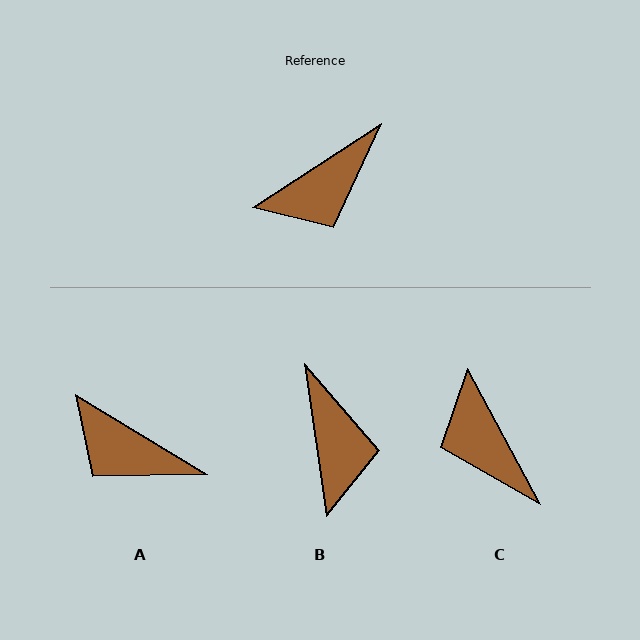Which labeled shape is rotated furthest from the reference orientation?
C, about 95 degrees away.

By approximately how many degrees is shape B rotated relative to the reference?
Approximately 65 degrees counter-clockwise.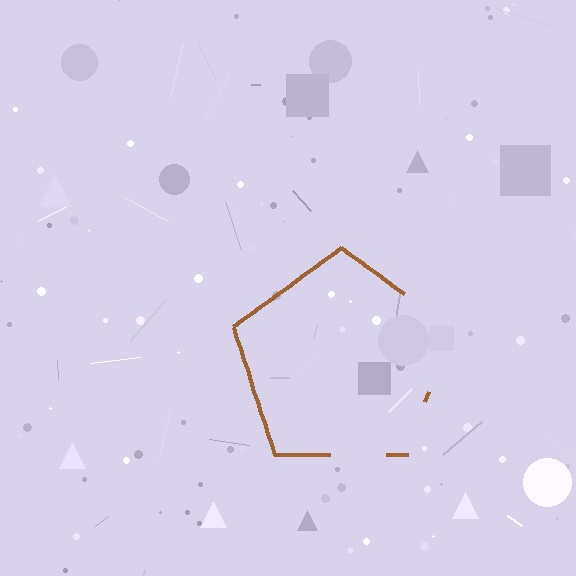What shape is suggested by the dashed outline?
The dashed outline suggests a pentagon.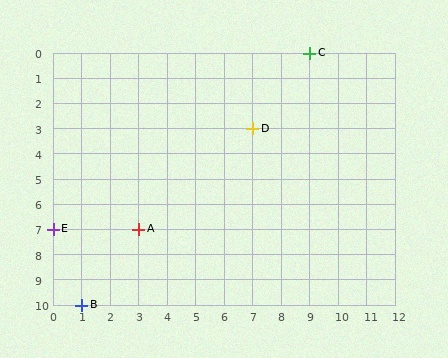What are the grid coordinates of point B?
Point B is at grid coordinates (1, 10).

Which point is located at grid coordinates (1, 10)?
Point B is at (1, 10).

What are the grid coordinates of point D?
Point D is at grid coordinates (7, 3).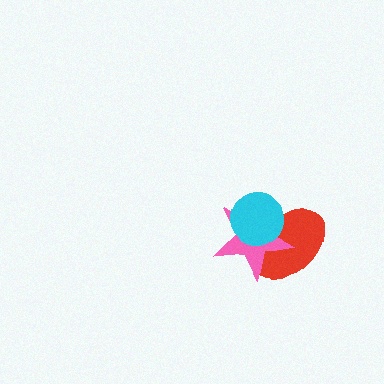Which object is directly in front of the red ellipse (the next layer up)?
The pink star is directly in front of the red ellipse.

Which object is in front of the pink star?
The cyan circle is in front of the pink star.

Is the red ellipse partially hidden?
Yes, it is partially covered by another shape.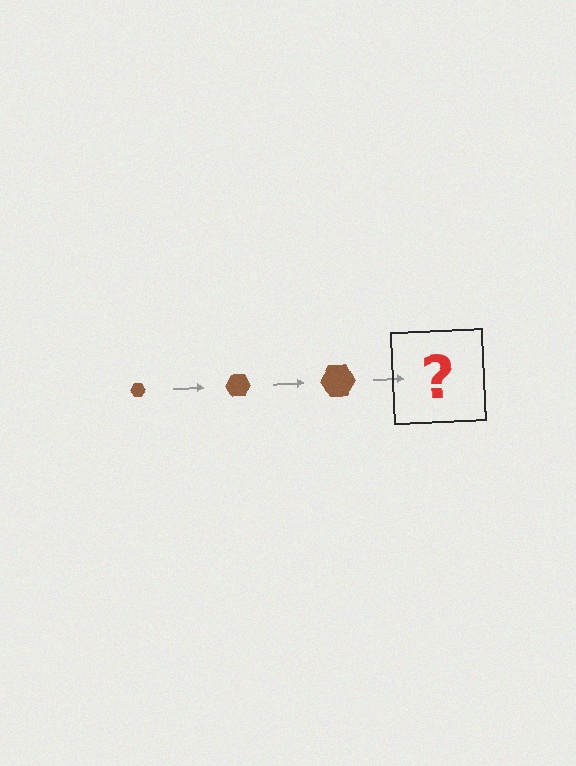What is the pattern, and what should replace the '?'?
The pattern is that the hexagon gets progressively larger each step. The '?' should be a brown hexagon, larger than the previous one.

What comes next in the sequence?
The next element should be a brown hexagon, larger than the previous one.